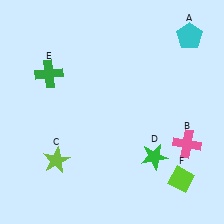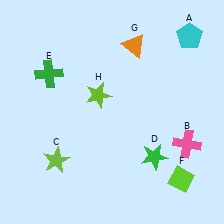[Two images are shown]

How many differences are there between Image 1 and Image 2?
There are 2 differences between the two images.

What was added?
An orange triangle (G), a lime star (H) were added in Image 2.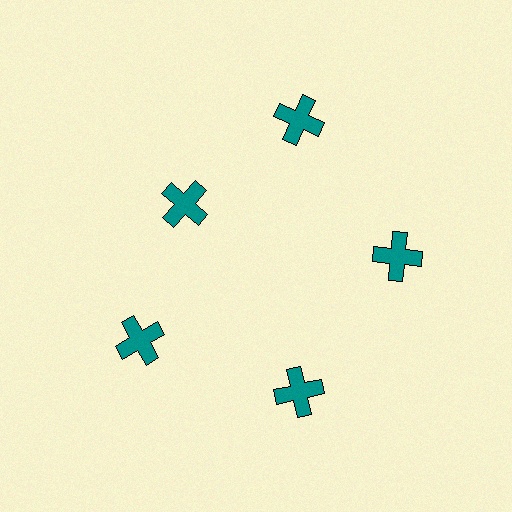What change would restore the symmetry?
The symmetry would be restored by moving it outward, back onto the ring so that all 5 crosses sit at equal angles and equal distance from the center.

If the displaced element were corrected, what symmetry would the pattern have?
It would have 5-fold rotational symmetry — the pattern would map onto itself every 72 degrees.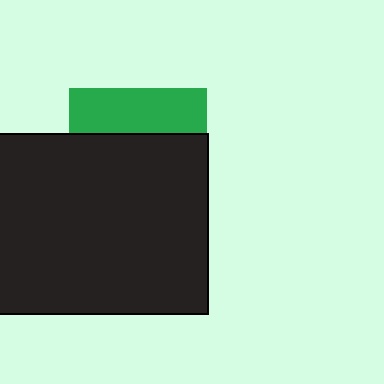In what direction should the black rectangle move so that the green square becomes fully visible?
The black rectangle should move down. That is the shortest direction to clear the overlap and leave the green square fully visible.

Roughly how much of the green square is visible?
A small part of it is visible (roughly 33%).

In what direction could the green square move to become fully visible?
The green square could move up. That would shift it out from behind the black rectangle entirely.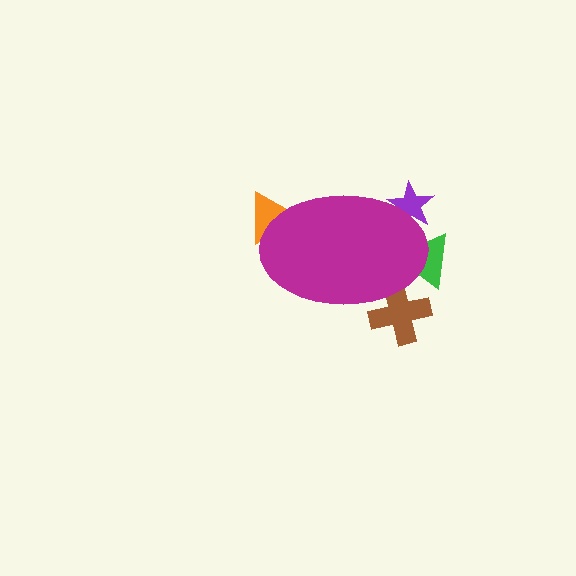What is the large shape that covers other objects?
A magenta ellipse.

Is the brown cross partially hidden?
Yes, the brown cross is partially hidden behind the magenta ellipse.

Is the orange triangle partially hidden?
Yes, the orange triangle is partially hidden behind the magenta ellipse.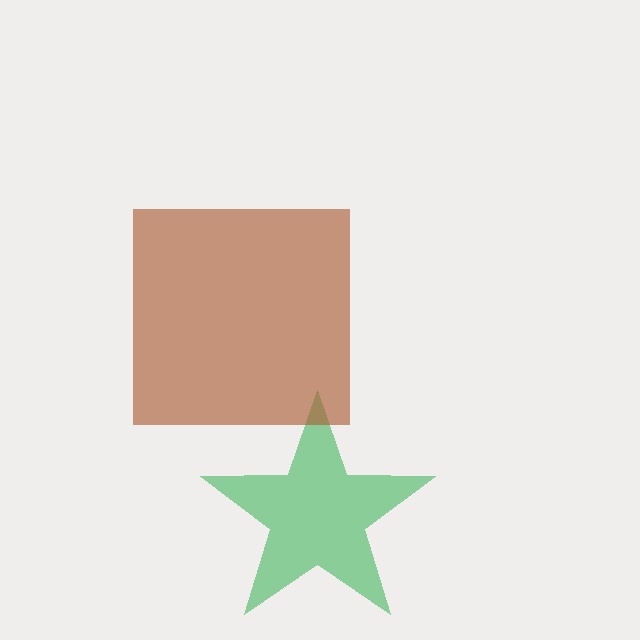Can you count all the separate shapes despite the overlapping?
Yes, there are 2 separate shapes.